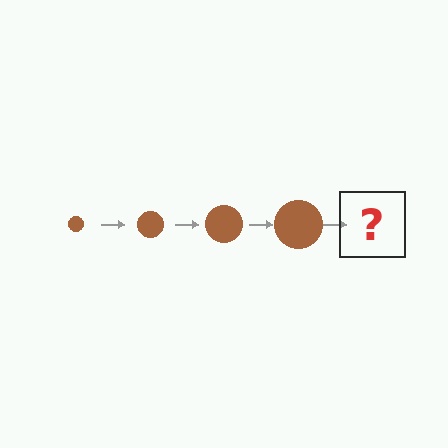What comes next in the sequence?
The next element should be a brown circle, larger than the previous one.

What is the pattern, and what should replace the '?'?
The pattern is that the circle gets progressively larger each step. The '?' should be a brown circle, larger than the previous one.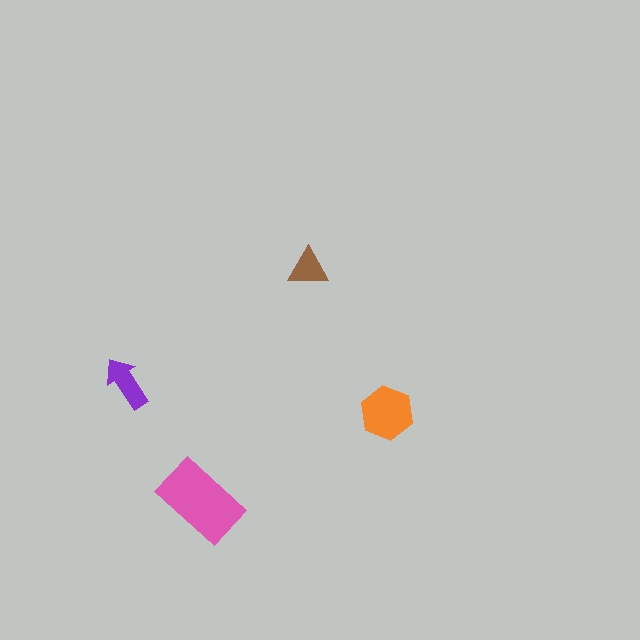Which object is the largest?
The pink rectangle.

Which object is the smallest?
The brown triangle.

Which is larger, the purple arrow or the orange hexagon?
The orange hexagon.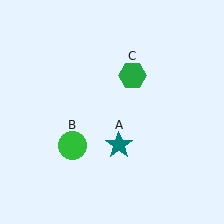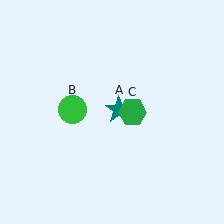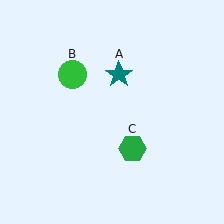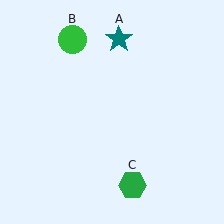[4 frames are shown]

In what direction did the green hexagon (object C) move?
The green hexagon (object C) moved down.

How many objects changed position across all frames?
3 objects changed position: teal star (object A), green circle (object B), green hexagon (object C).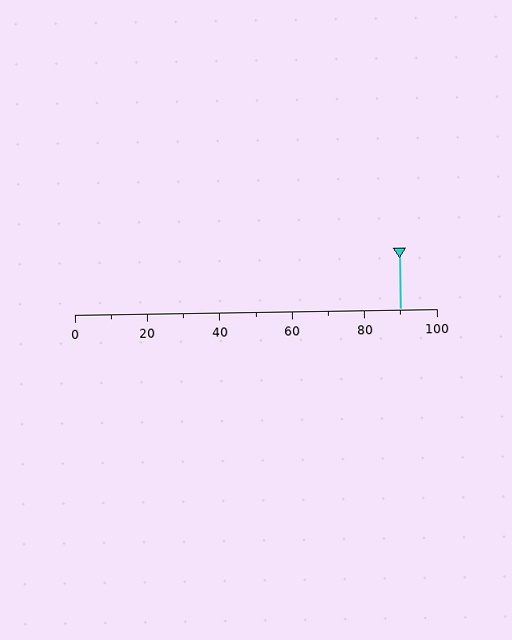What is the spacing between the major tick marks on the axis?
The major ticks are spaced 20 apart.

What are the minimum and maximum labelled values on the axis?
The axis runs from 0 to 100.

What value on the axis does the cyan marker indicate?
The marker indicates approximately 90.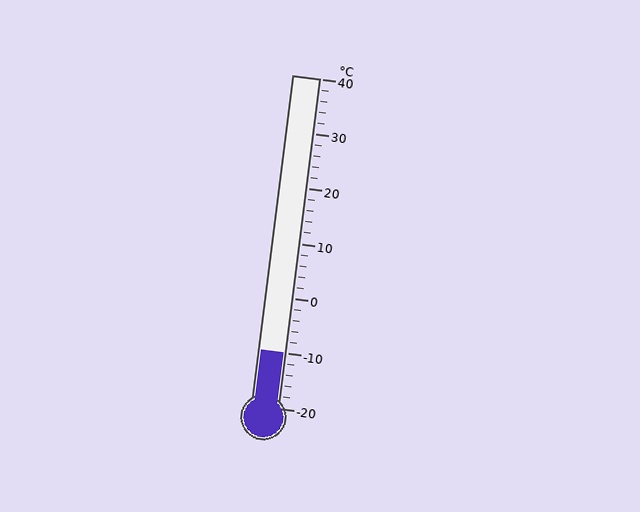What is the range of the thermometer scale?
The thermometer scale ranges from -20°C to 40°C.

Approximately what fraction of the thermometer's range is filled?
The thermometer is filled to approximately 15% of its range.